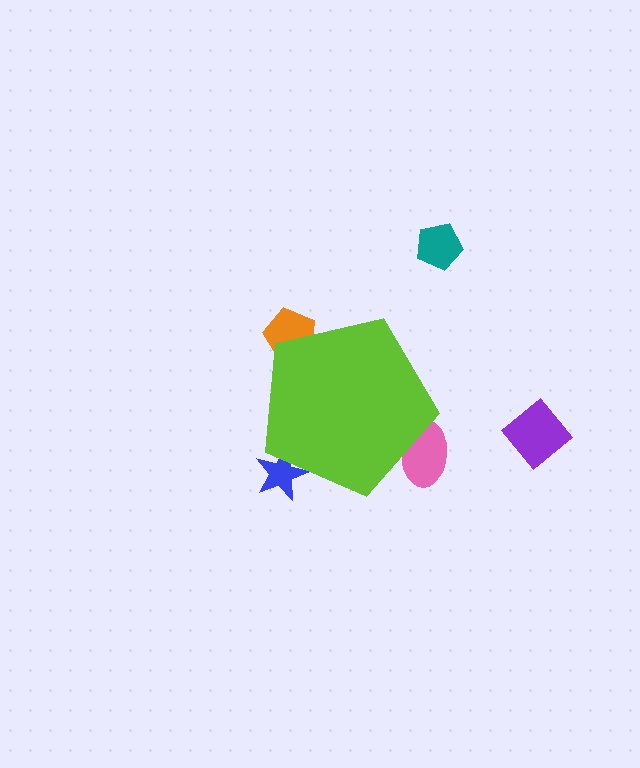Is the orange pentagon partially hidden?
Yes, the orange pentagon is partially hidden behind the lime pentagon.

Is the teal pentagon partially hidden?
No, the teal pentagon is fully visible.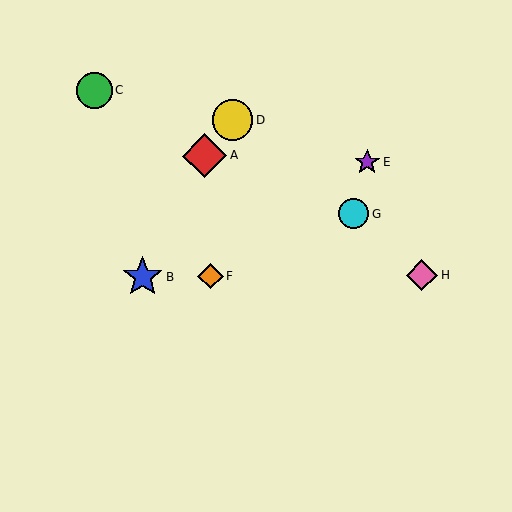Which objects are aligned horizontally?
Objects B, F, H are aligned horizontally.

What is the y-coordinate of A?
Object A is at y≈156.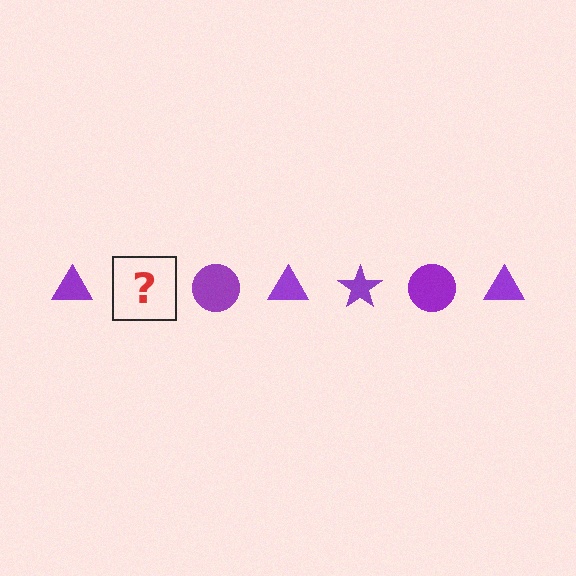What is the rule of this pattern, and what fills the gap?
The rule is that the pattern cycles through triangle, star, circle shapes in purple. The gap should be filled with a purple star.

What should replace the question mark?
The question mark should be replaced with a purple star.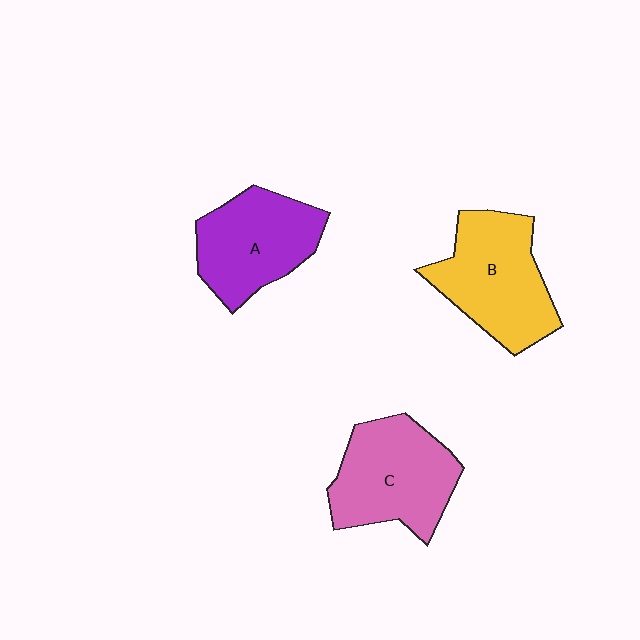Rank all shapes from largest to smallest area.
From largest to smallest: B (yellow), C (pink), A (purple).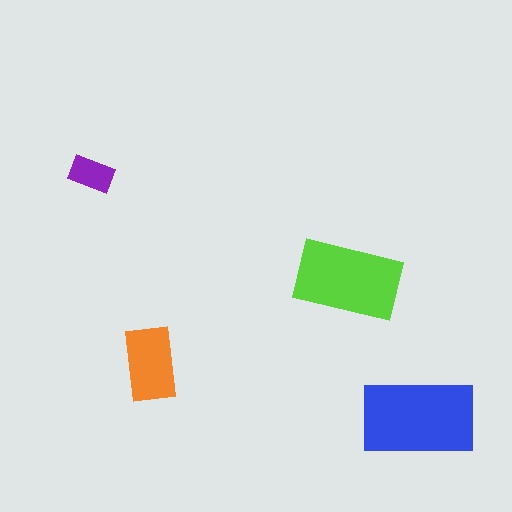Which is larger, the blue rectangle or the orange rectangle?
The blue one.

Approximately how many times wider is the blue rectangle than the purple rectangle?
About 2.5 times wider.